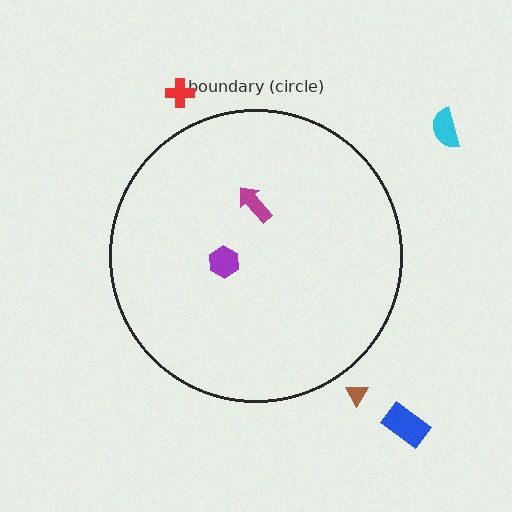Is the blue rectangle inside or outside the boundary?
Outside.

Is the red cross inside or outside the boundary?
Outside.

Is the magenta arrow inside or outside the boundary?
Inside.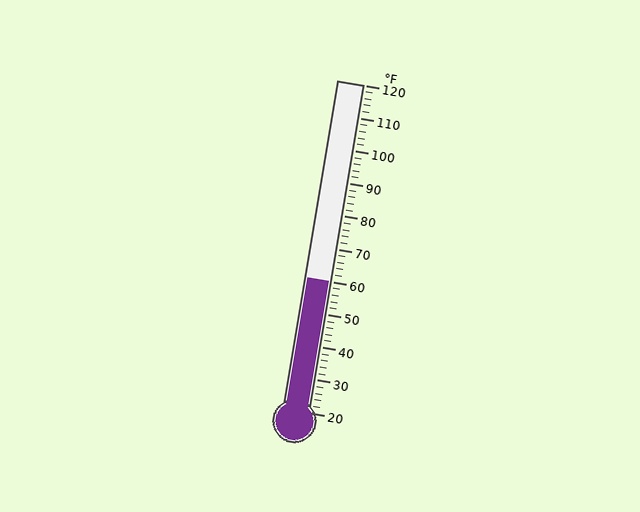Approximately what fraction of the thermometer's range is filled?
The thermometer is filled to approximately 40% of its range.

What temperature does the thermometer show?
The thermometer shows approximately 60°F.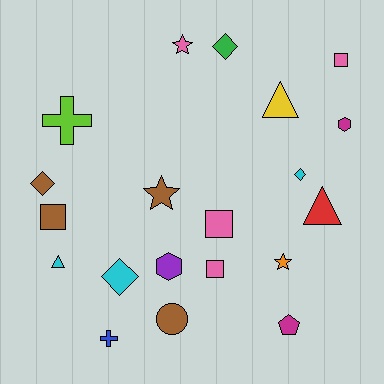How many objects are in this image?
There are 20 objects.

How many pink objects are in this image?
There are 4 pink objects.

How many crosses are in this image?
There are 2 crosses.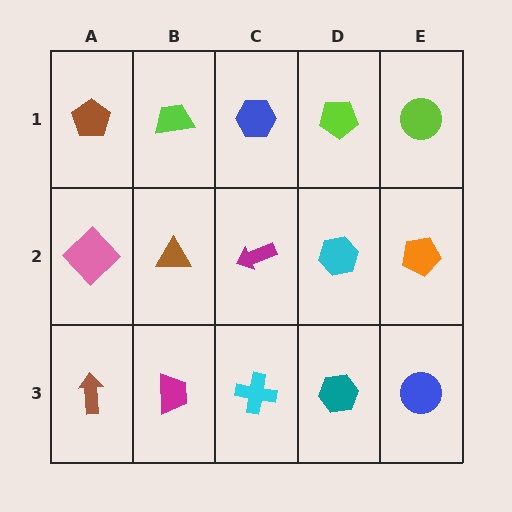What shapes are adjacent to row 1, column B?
A brown triangle (row 2, column B), a brown pentagon (row 1, column A), a blue hexagon (row 1, column C).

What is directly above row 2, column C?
A blue hexagon.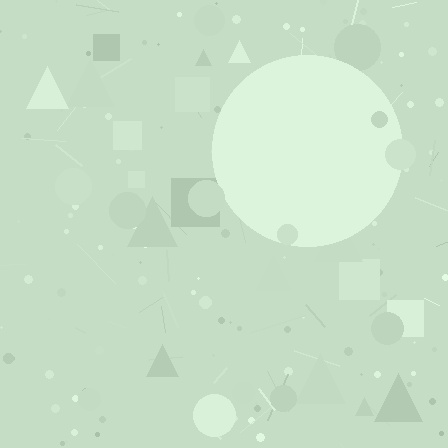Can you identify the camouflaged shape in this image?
The camouflaged shape is a circle.